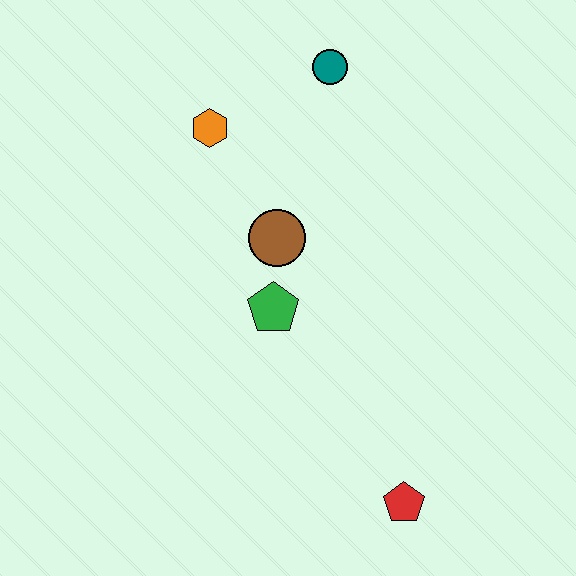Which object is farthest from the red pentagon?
The teal circle is farthest from the red pentagon.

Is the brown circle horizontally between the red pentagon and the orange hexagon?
Yes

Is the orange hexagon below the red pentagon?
No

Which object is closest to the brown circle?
The green pentagon is closest to the brown circle.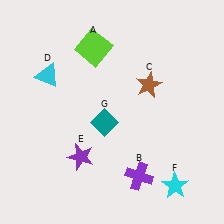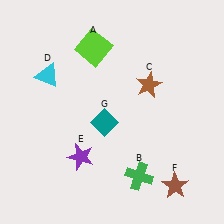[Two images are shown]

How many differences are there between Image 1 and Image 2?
There are 2 differences between the two images.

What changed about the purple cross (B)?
In Image 1, B is purple. In Image 2, it changed to green.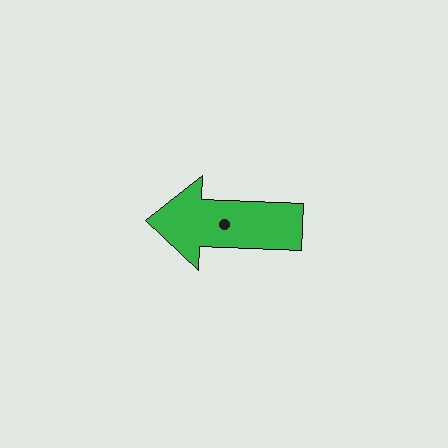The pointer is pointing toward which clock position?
Roughly 9 o'clock.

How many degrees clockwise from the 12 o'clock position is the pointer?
Approximately 272 degrees.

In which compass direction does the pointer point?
West.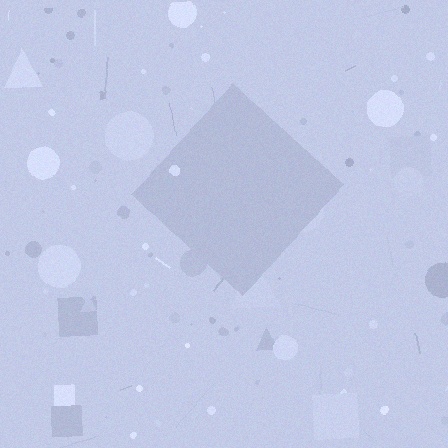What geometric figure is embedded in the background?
A diamond is embedded in the background.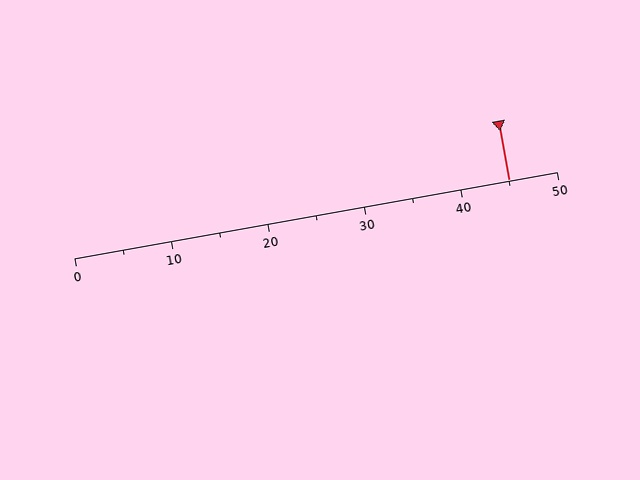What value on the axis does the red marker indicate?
The marker indicates approximately 45.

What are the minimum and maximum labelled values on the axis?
The axis runs from 0 to 50.